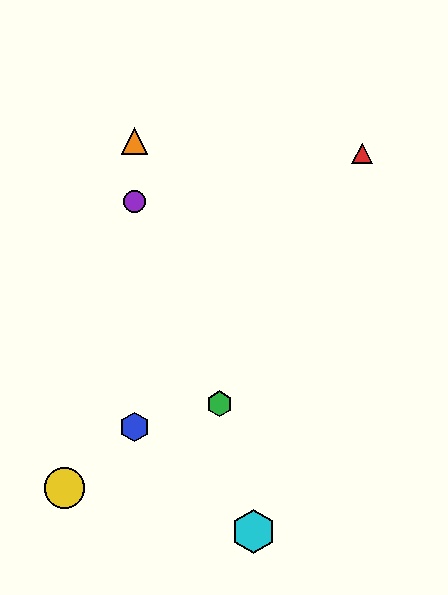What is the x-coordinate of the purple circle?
The purple circle is at x≈134.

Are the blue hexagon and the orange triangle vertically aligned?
Yes, both are at x≈134.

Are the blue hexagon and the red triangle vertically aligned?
No, the blue hexagon is at x≈134 and the red triangle is at x≈362.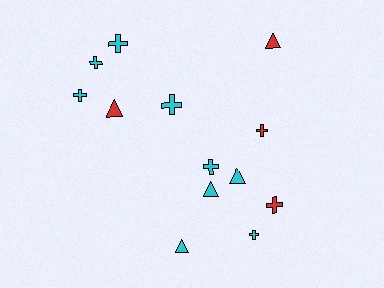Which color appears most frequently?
Cyan, with 9 objects.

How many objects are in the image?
There are 13 objects.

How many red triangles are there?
There are 2 red triangles.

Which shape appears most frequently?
Cross, with 8 objects.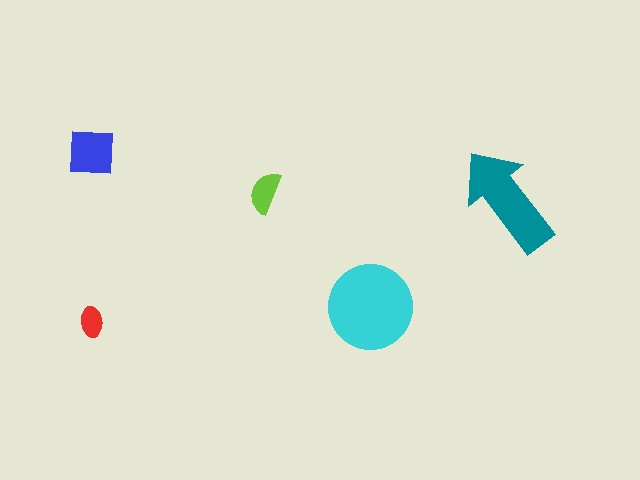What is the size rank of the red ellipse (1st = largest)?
5th.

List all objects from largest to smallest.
The cyan circle, the teal arrow, the blue square, the lime semicircle, the red ellipse.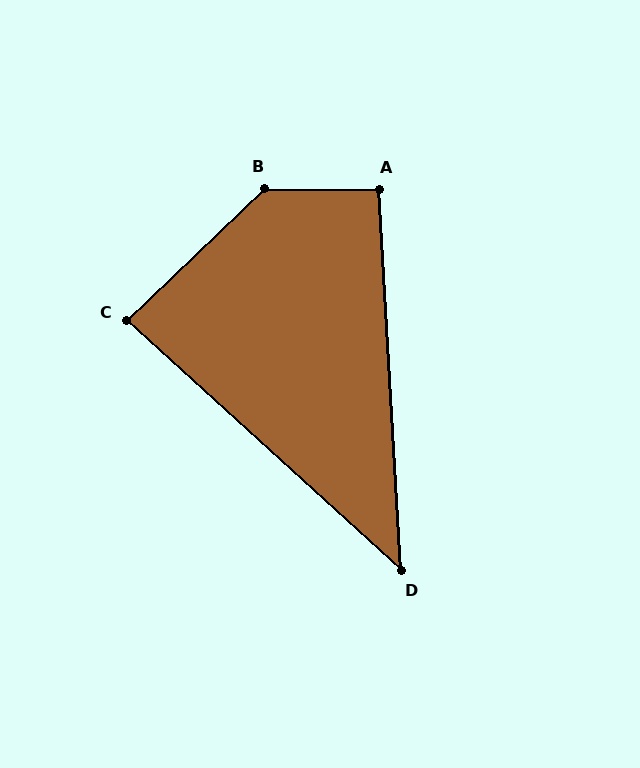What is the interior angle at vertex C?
Approximately 86 degrees (approximately right).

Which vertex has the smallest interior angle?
D, at approximately 44 degrees.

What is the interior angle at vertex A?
Approximately 94 degrees (approximately right).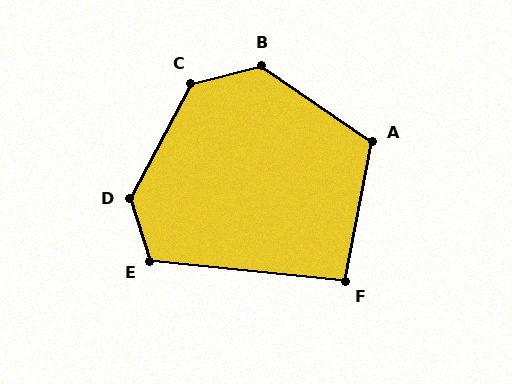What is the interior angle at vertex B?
Approximately 131 degrees (obtuse).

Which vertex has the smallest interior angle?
F, at approximately 95 degrees.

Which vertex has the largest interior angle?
D, at approximately 134 degrees.